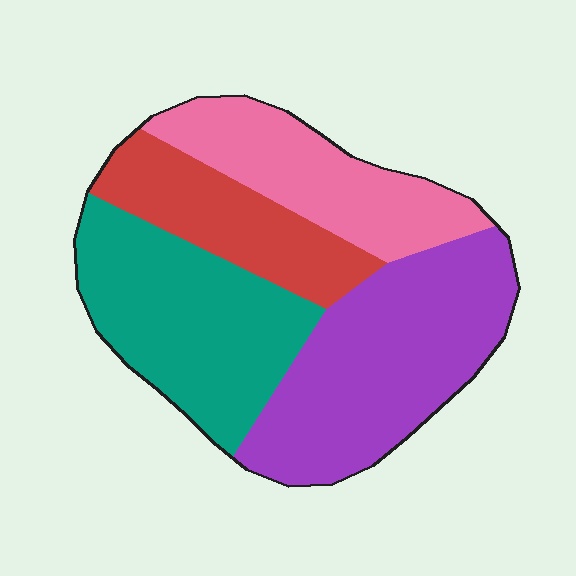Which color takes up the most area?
Purple, at roughly 35%.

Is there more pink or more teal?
Teal.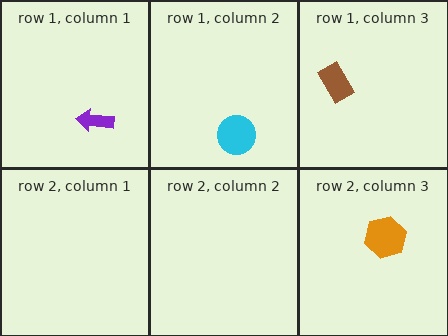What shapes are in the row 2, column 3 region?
The orange hexagon.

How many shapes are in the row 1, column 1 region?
1.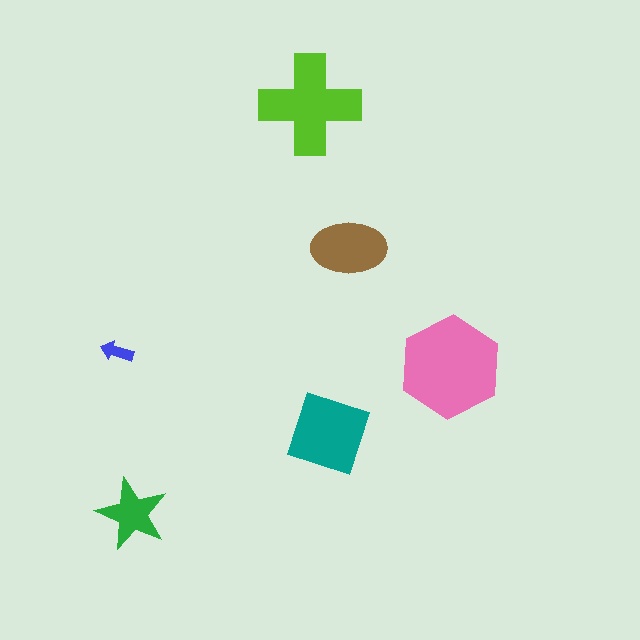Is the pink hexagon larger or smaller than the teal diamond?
Larger.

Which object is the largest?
The pink hexagon.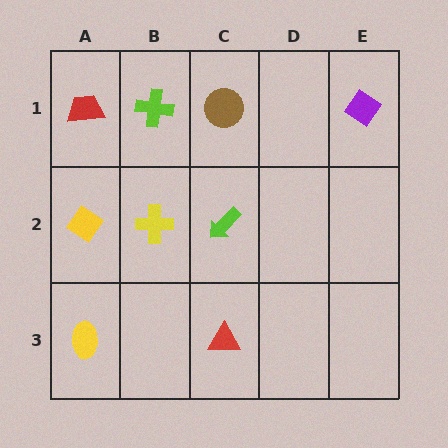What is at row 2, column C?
A lime arrow.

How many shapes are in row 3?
2 shapes.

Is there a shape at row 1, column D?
No, that cell is empty.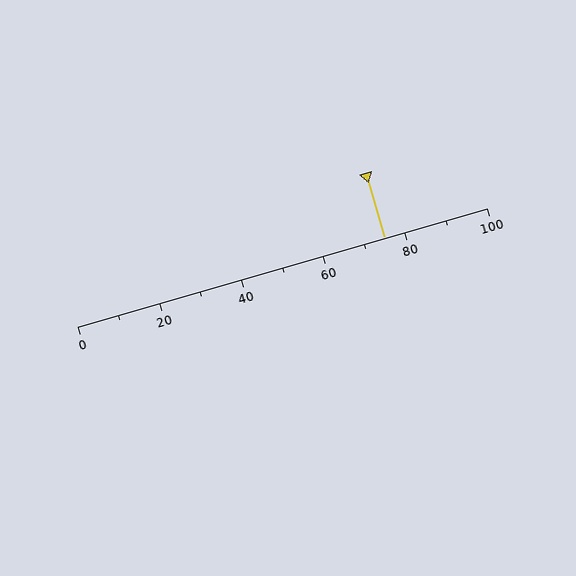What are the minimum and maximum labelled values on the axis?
The axis runs from 0 to 100.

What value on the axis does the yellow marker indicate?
The marker indicates approximately 75.